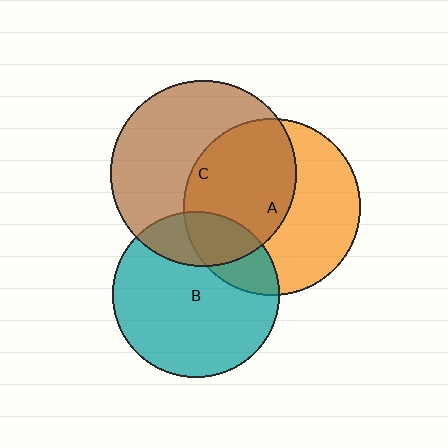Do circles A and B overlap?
Yes.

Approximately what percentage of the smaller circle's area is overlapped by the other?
Approximately 20%.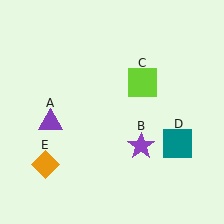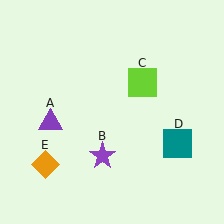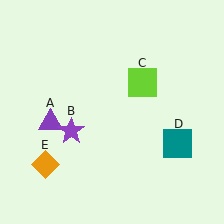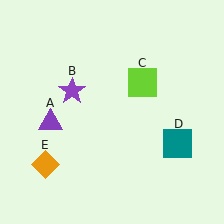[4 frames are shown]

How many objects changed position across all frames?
1 object changed position: purple star (object B).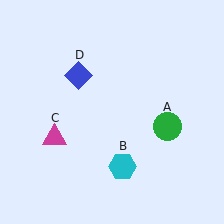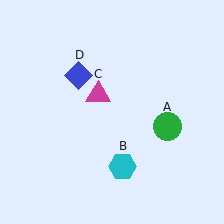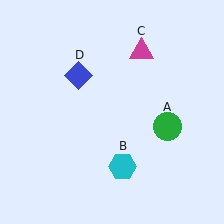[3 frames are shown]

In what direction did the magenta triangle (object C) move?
The magenta triangle (object C) moved up and to the right.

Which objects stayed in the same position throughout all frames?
Green circle (object A) and cyan hexagon (object B) and blue diamond (object D) remained stationary.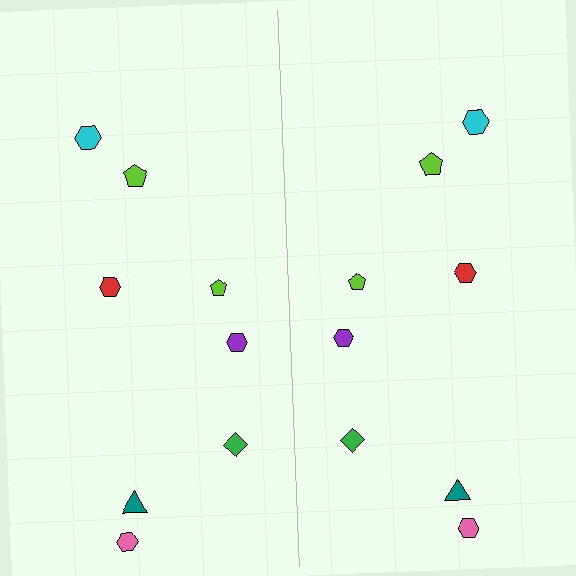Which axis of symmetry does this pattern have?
The pattern has a vertical axis of symmetry running through the center of the image.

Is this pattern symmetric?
Yes, this pattern has bilateral (reflection) symmetry.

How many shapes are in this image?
There are 16 shapes in this image.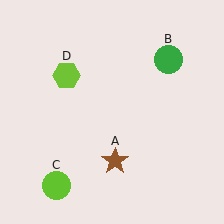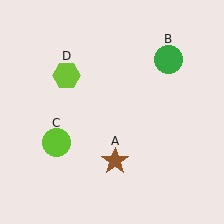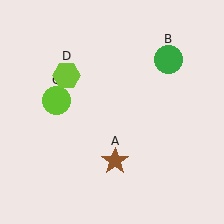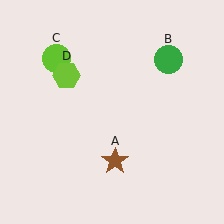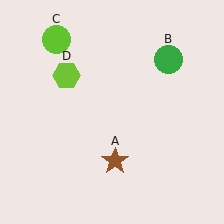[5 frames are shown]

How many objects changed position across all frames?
1 object changed position: lime circle (object C).